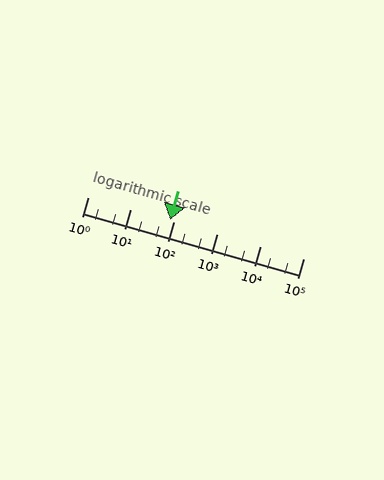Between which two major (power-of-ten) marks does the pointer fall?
The pointer is between 10 and 100.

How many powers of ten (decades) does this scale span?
The scale spans 5 decades, from 1 to 100000.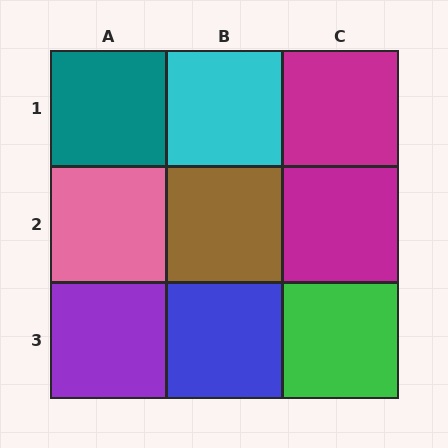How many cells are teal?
1 cell is teal.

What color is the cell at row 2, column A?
Pink.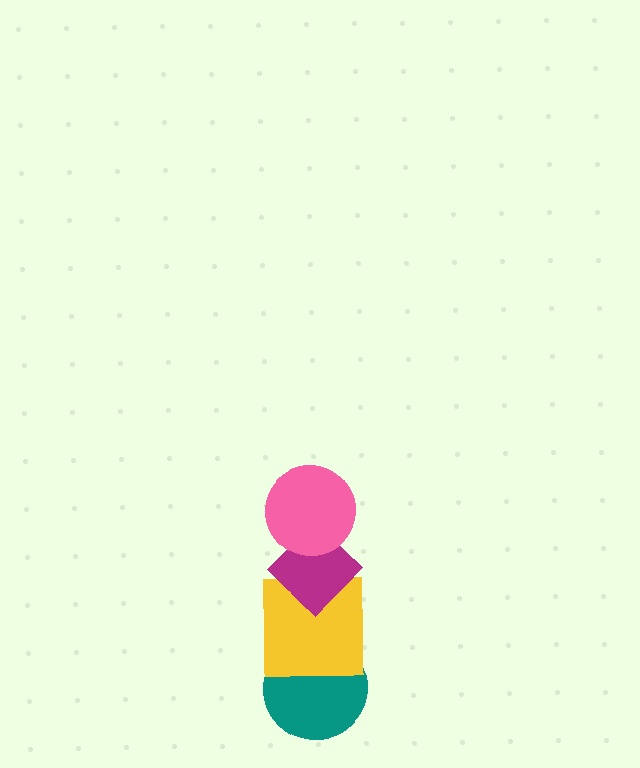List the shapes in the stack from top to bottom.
From top to bottom: the pink circle, the magenta diamond, the yellow square, the teal circle.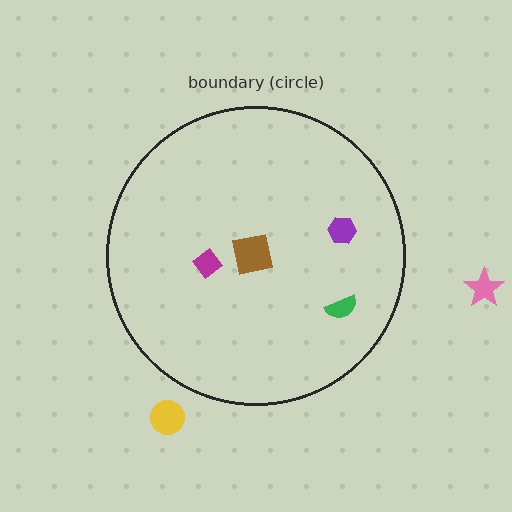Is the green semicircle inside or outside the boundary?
Inside.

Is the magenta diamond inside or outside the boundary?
Inside.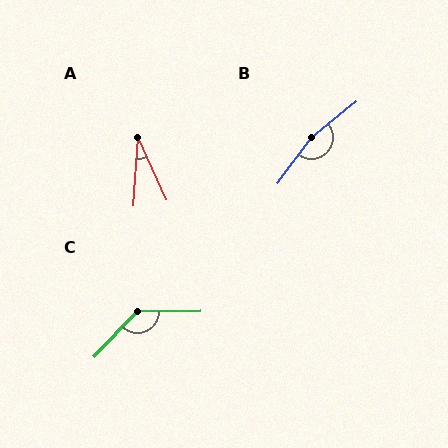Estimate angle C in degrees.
Approximately 134 degrees.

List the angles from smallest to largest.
A (28°), C (134°), B (165°).